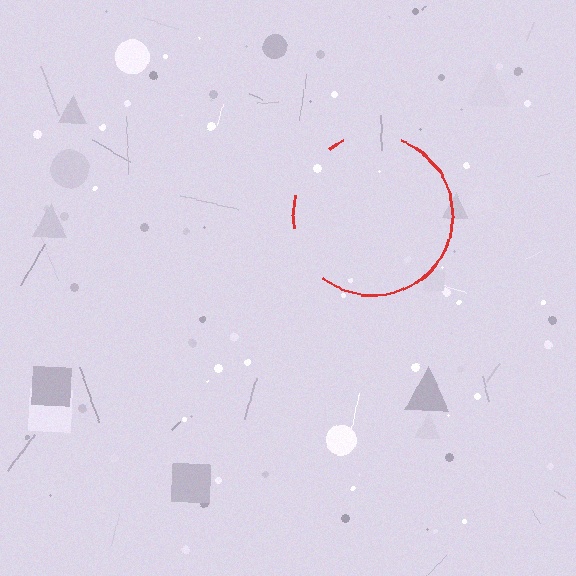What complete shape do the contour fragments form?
The contour fragments form a circle.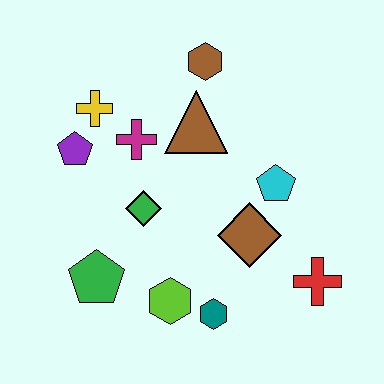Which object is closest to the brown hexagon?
The brown triangle is closest to the brown hexagon.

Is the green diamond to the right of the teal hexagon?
No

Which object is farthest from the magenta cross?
The red cross is farthest from the magenta cross.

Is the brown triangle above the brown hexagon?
No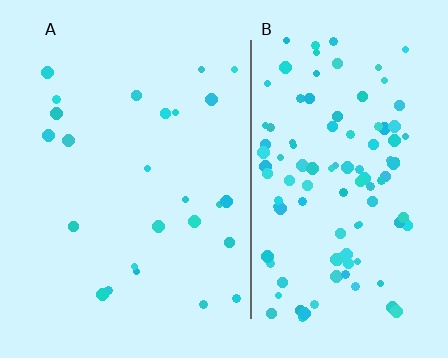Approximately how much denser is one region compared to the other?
Approximately 4.4× — region B over region A.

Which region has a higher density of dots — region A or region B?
B (the right).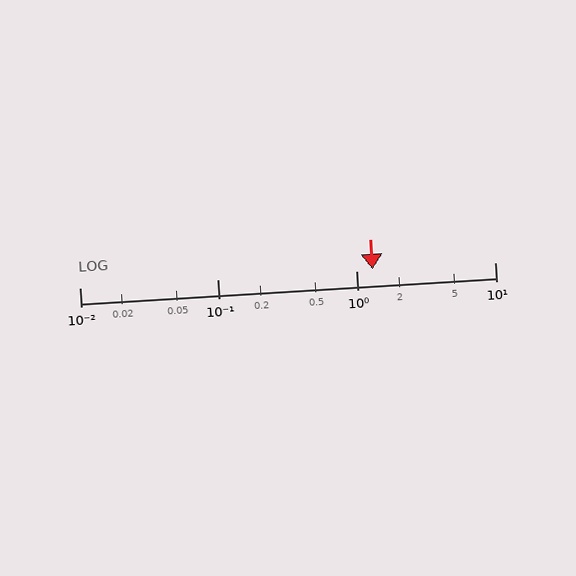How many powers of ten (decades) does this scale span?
The scale spans 3 decades, from 0.01 to 10.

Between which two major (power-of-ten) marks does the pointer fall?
The pointer is between 1 and 10.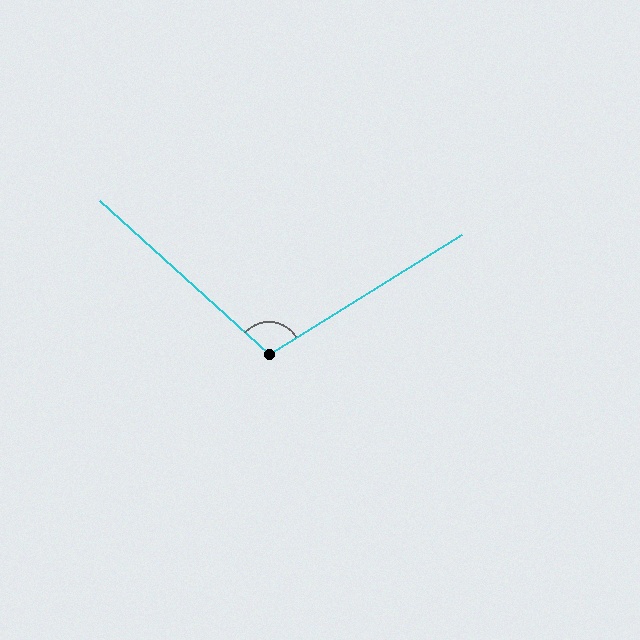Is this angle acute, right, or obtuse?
It is obtuse.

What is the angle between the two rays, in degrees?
Approximately 106 degrees.